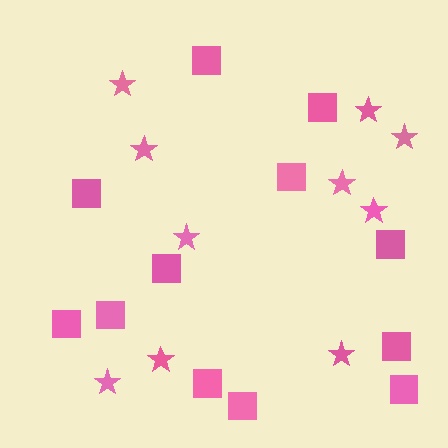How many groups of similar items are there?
There are 2 groups: one group of stars (10) and one group of squares (12).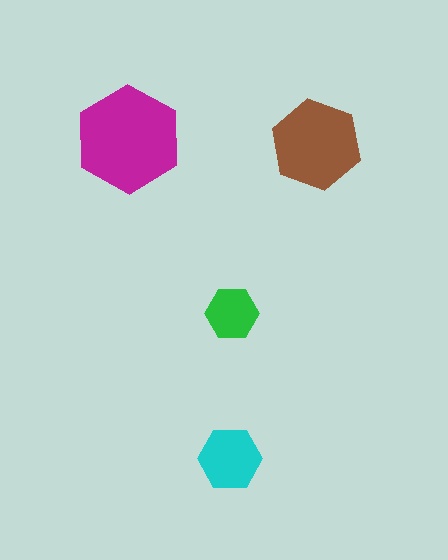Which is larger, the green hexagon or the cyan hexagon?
The cyan one.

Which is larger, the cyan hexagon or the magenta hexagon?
The magenta one.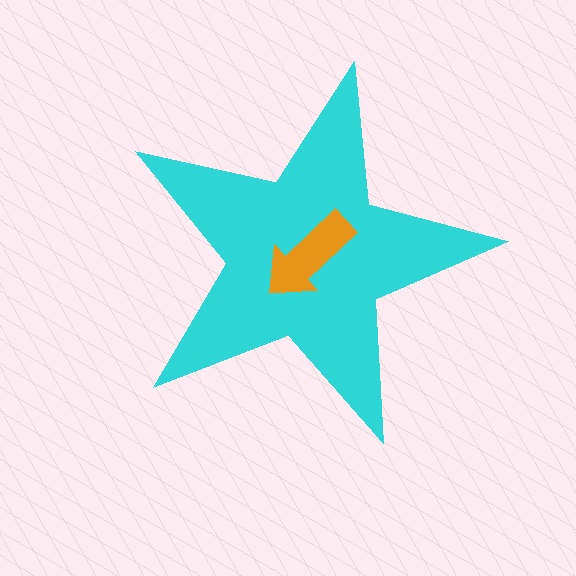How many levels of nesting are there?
2.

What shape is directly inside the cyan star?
The orange arrow.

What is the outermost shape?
The cyan star.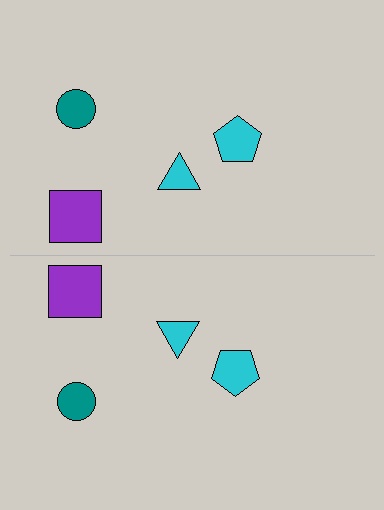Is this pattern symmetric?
Yes, this pattern has bilateral (reflection) symmetry.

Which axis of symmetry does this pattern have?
The pattern has a horizontal axis of symmetry running through the center of the image.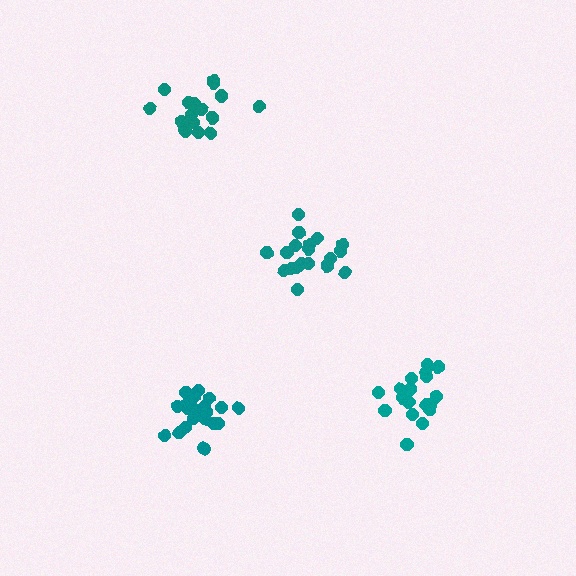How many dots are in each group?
Group 1: 20 dots, Group 2: 18 dots, Group 3: 18 dots, Group 4: 20 dots (76 total).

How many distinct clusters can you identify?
There are 4 distinct clusters.